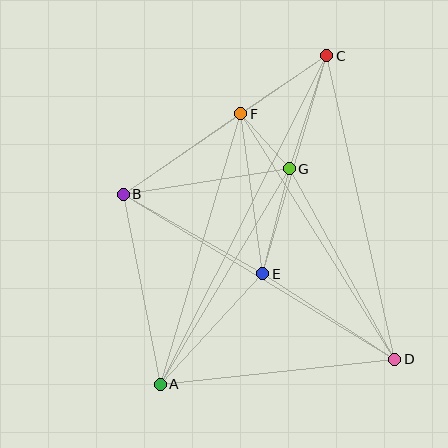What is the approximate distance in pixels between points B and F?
The distance between B and F is approximately 142 pixels.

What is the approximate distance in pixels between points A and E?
The distance between A and E is approximately 151 pixels.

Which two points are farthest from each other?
Points A and C are farthest from each other.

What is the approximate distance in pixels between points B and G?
The distance between B and G is approximately 168 pixels.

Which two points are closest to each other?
Points F and G are closest to each other.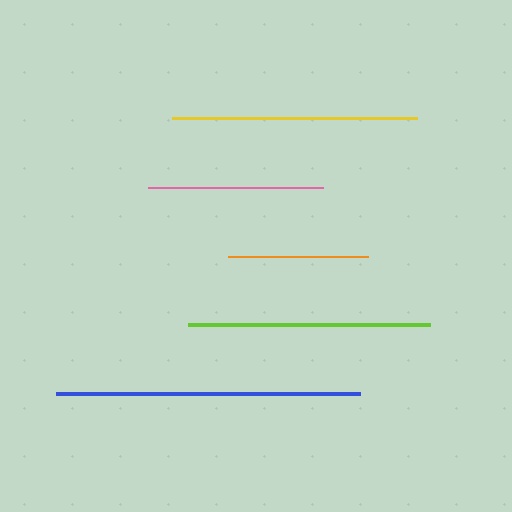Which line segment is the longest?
The blue line is the longest at approximately 304 pixels.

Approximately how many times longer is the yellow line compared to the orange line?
The yellow line is approximately 1.8 times the length of the orange line.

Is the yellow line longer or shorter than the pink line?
The yellow line is longer than the pink line.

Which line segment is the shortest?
The orange line is the shortest at approximately 140 pixels.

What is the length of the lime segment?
The lime segment is approximately 242 pixels long.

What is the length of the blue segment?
The blue segment is approximately 304 pixels long.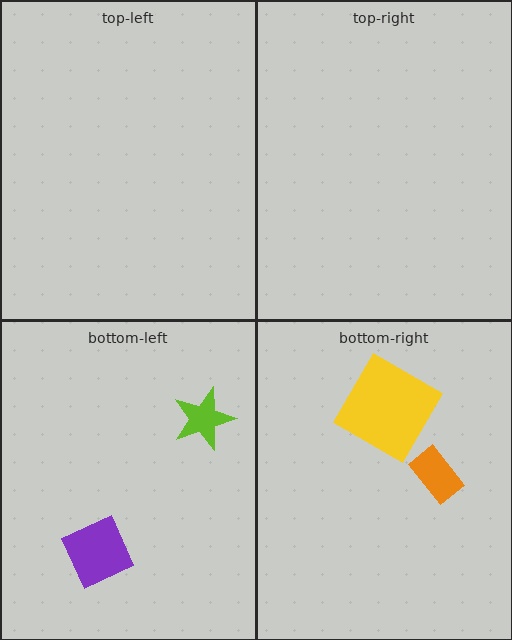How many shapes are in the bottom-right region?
2.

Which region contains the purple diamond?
The bottom-left region.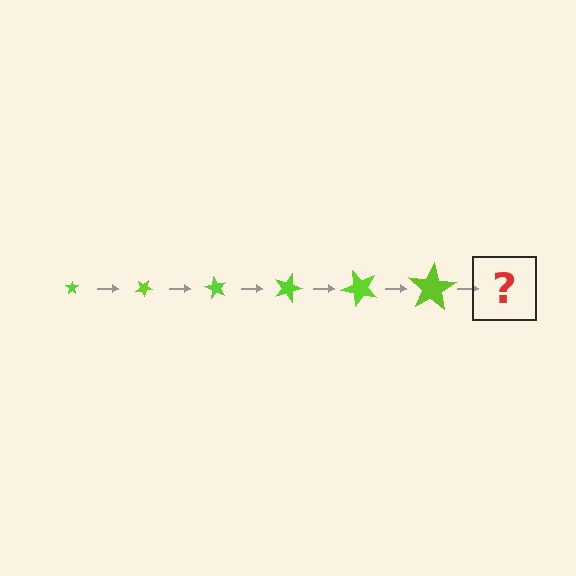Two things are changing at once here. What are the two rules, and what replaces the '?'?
The two rules are that the star grows larger each step and it rotates 30 degrees each step. The '?' should be a star, larger than the previous one and rotated 180 degrees from the start.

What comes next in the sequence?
The next element should be a star, larger than the previous one and rotated 180 degrees from the start.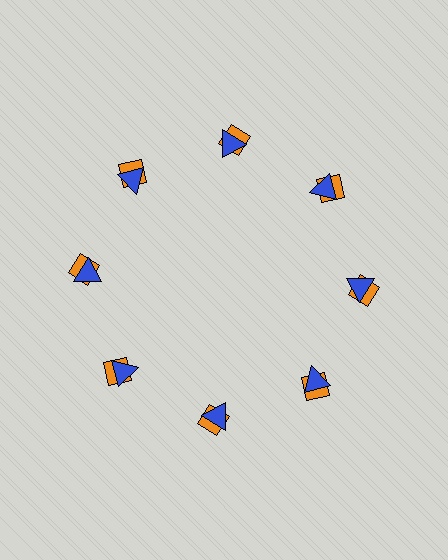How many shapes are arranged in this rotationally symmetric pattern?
There are 16 shapes, arranged in 8 groups of 2.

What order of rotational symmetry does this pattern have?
This pattern has 8-fold rotational symmetry.